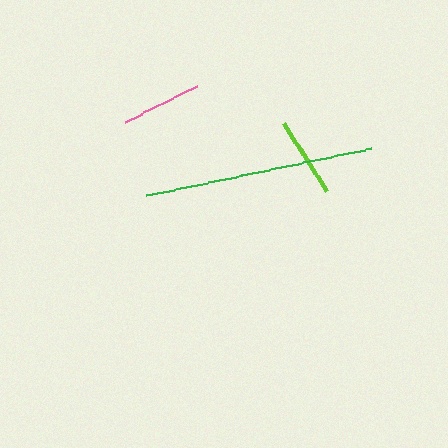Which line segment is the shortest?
The lime line is the shortest at approximately 80 pixels.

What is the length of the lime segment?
The lime segment is approximately 80 pixels long.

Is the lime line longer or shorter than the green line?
The green line is longer than the lime line.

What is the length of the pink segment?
The pink segment is approximately 80 pixels long.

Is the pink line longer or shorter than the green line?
The green line is longer than the pink line.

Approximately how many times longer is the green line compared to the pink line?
The green line is approximately 2.9 times the length of the pink line.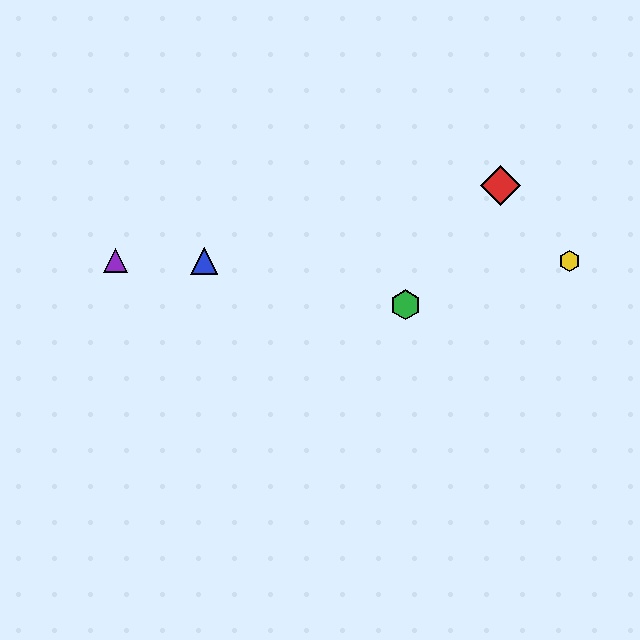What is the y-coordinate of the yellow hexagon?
The yellow hexagon is at y≈261.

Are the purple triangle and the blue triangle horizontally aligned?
Yes, both are at y≈261.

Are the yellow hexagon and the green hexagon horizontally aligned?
No, the yellow hexagon is at y≈261 and the green hexagon is at y≈305.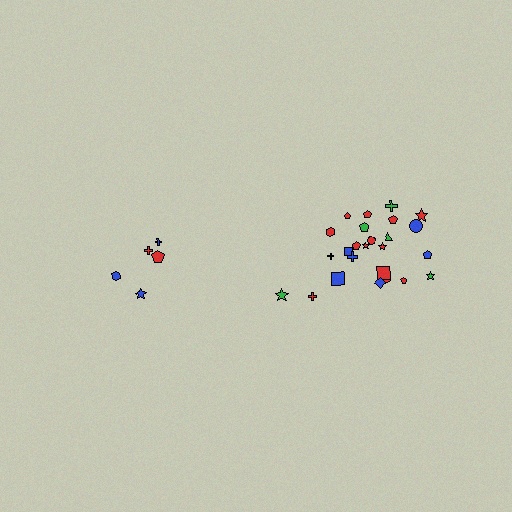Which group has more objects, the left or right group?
The right group.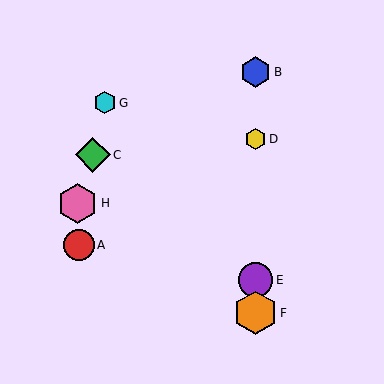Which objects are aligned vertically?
Objects B, D, E, F are aligned vertically.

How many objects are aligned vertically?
4 objects (B, D, E, F) are aligned vertically.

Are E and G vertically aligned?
No, E is at x≈255 and G is at x≈105.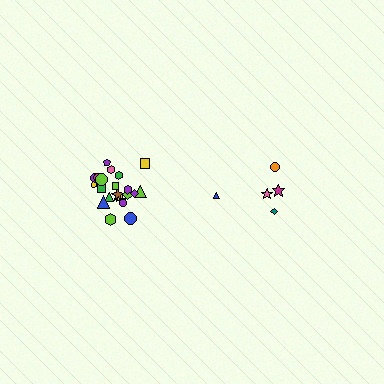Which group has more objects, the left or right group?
The left group.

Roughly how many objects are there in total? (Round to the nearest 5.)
Roughly 25 objects in total.